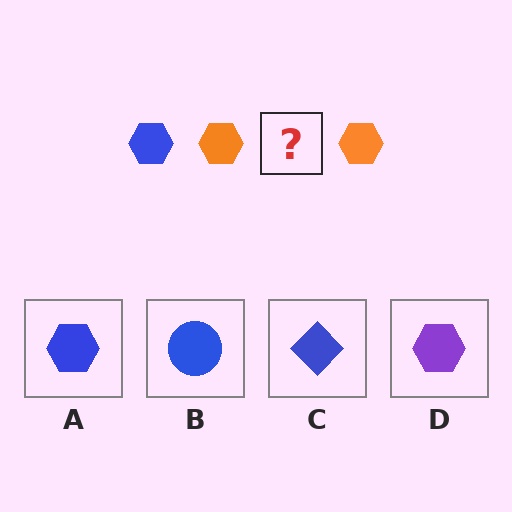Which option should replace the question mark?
Option A.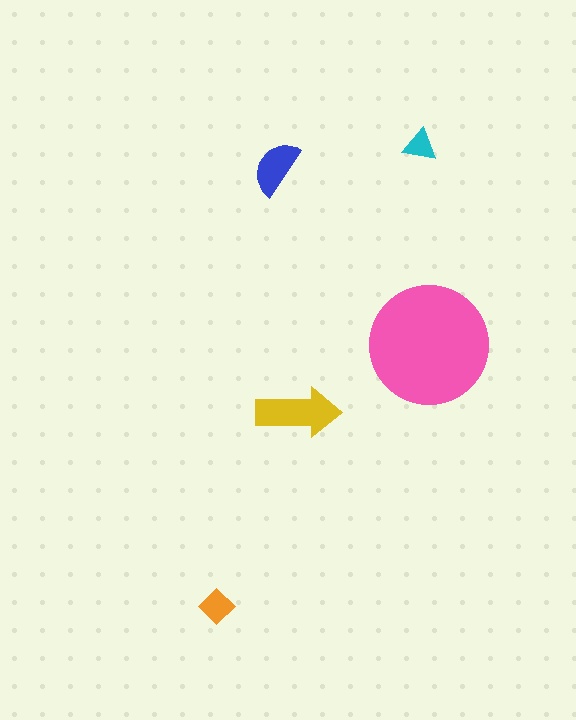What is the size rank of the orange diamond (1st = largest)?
4th.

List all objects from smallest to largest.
The cyan triangle, the orange diamond, the blue semicircle, the yellow arrow, the pink circle.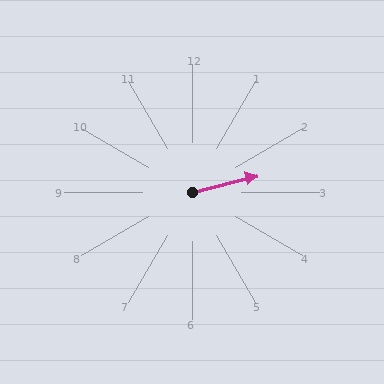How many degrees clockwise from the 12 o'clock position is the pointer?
Approximately 76 degrees.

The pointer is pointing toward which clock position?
Roughly 3 o'clock.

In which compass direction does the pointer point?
East.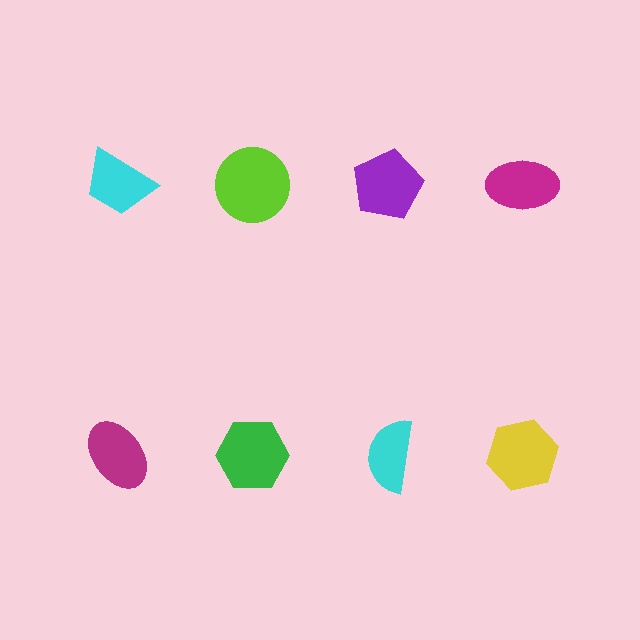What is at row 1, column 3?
A purple pentagon.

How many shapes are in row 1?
4 shapes.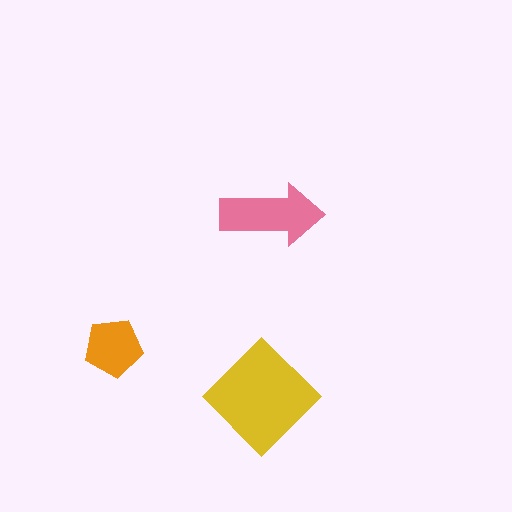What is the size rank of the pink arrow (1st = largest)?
2nd.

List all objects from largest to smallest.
The yellow diamond, the pink arrow, the orange pentagon.